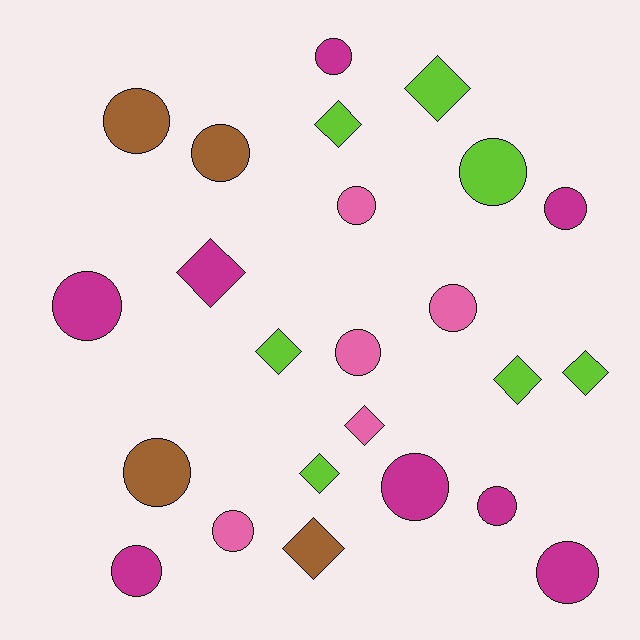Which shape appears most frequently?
Circle, with 15 objects.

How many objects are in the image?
There are 24 objects.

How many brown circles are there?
There are 3 brown circles.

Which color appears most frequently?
Magenta, with 8 objects.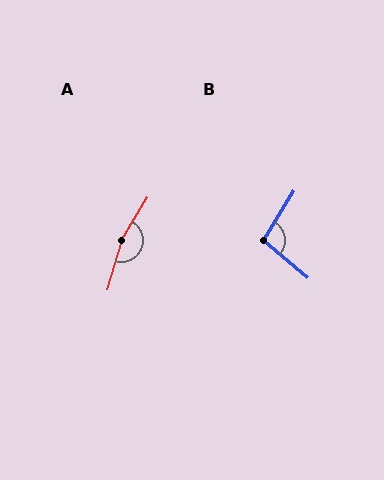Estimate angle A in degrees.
Approximately 165 degrees.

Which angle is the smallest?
B, at approximately 98 degrees.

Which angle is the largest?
A, at approximately 165 degrees.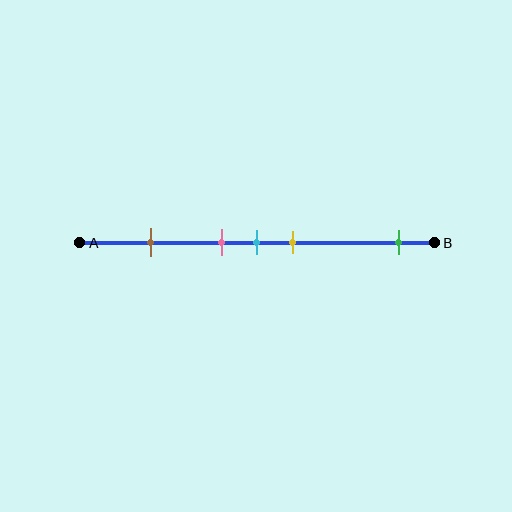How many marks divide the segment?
There are 5 marks dividing the segment.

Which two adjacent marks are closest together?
The pink and cyan marks are the closest adjacent pair.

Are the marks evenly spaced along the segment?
No, the marks are not evenly spaced.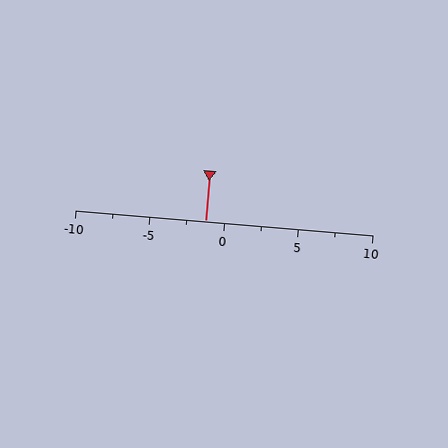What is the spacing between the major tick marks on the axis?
The major ticks are spaced 5 apart.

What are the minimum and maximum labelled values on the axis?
The axis runs from -10 to 10.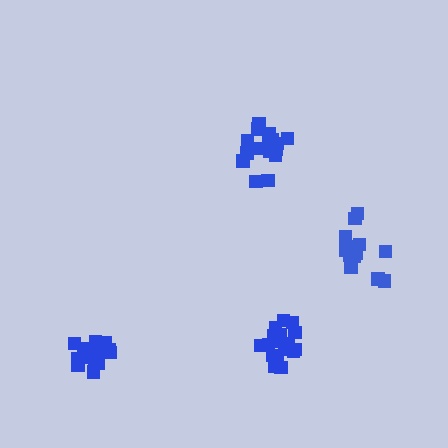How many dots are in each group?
Group 1: 17 dots, Group 2: 17 dots, Group 3: 16 dots, Group 4: 20 dots (70 total).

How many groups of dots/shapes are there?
There are 4 groups.